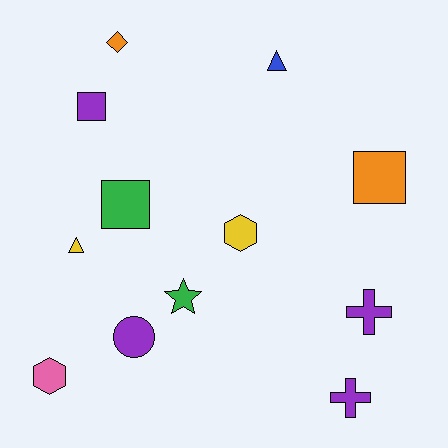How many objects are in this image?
There are 12 objects.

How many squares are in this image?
There are 3 squares.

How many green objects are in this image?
There are 2 green objects.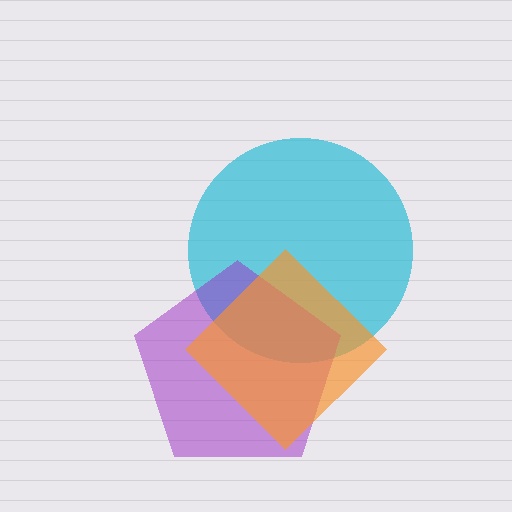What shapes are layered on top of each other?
The layered shapes are: a cyan circle, a purple pentagon, an orange diamond.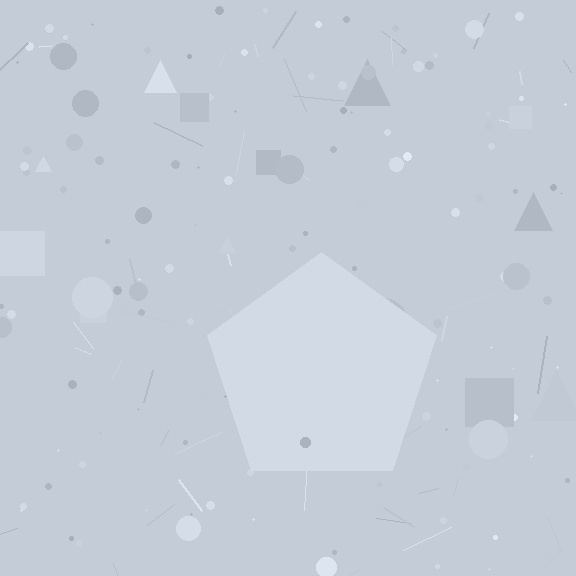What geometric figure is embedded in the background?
A pentagon is embedded in the background.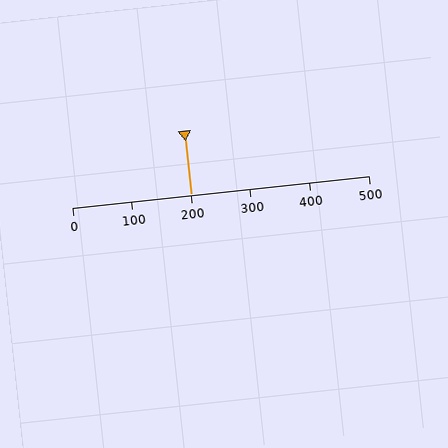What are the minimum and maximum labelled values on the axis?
The axis runs from 0 to 500.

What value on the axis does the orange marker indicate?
The marker indicates approximately 200.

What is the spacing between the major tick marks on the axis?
The major ticks are spaced 100 apart.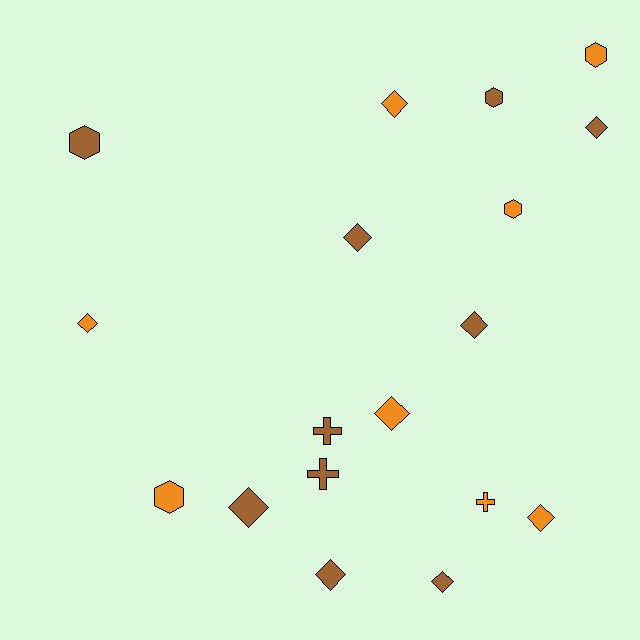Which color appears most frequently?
Brown, with 10 objects.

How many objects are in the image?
There are 18 objects.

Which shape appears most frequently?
Diamond, with 10 objects.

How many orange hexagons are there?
There are 3 orange hexagons.